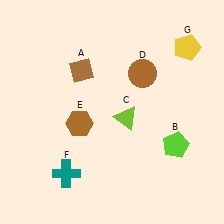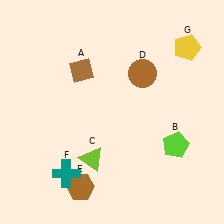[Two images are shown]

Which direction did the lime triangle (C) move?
The lime triangle (C) moved down.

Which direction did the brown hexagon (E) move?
The brown hexagon (E) moved down.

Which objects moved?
The objects that moved are: the lime triangle (C), the brown hexagon (E).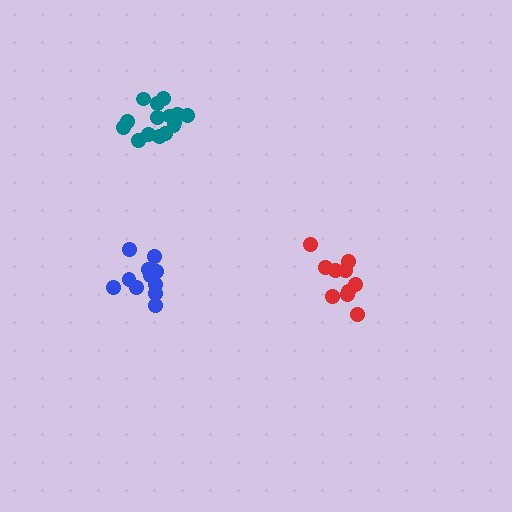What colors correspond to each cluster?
The clusters are colored: blue, red, teal.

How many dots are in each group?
Group 1: 12 dots, Group 2: 10 dots, Group 3: 15 dots (37 total).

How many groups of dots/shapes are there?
There are 3 groups.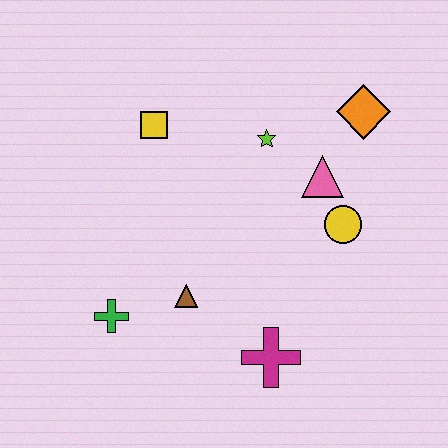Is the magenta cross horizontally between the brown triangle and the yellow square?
No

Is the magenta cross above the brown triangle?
No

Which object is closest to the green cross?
The brown triangle is closest to the green cross.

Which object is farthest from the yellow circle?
The green cross is farthest from the yellow circle.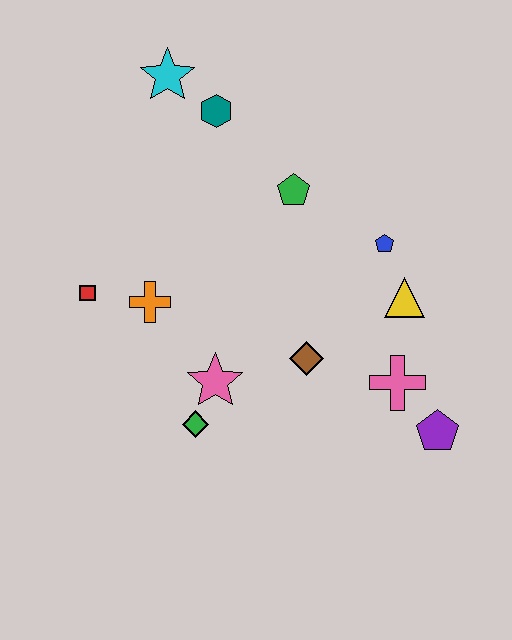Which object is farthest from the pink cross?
The cyan star is farthest from the pink cross.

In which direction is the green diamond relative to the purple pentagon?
The green diamond is to the left of the purple pentagon.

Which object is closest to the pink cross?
The purple pentagon is closest to the pink cross.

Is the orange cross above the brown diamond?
Yes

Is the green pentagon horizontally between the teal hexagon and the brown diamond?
Yes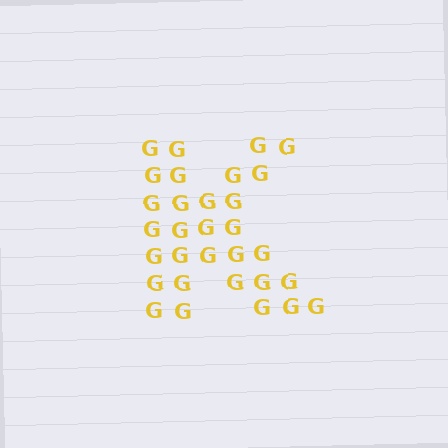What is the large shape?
The large shape is the letter K.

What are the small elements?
The small elements are letter G's.